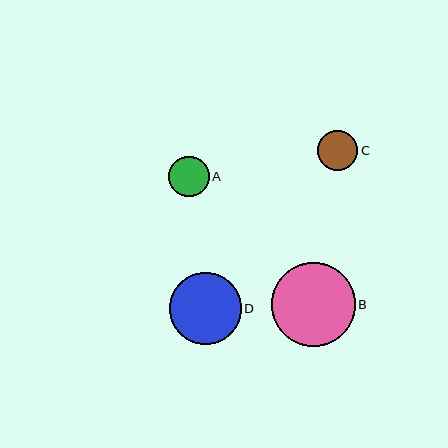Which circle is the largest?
Circle B is the largest with a size of approximately 84 pixels.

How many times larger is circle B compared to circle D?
Circle B is approximately 1.2 times the size of circle D.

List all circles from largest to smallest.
From largest to smallest: B, D, C, A.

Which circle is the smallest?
Circle A is the smallest with a size of approximately 40 pixels.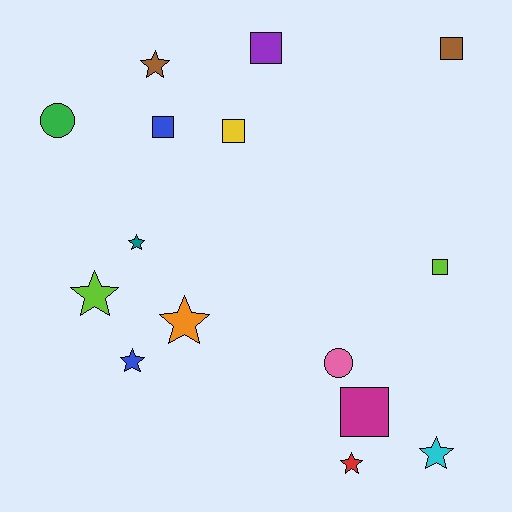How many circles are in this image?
There are 2 circles.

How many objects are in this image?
There are 15 objects.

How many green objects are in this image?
There is 1 green object.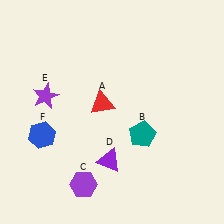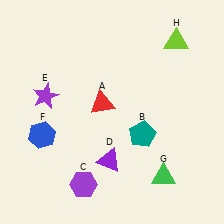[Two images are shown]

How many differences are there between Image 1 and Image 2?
There are 2 differences between the two images.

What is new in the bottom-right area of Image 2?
A green triangle (G) was added in the bottom-right area of Image 2.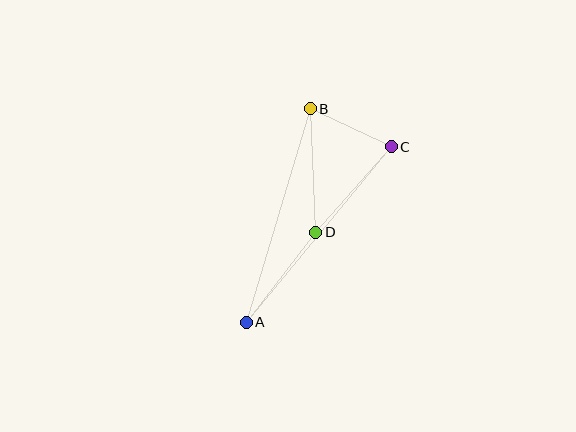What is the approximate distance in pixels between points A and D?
The distance between A and D is approximately 114 pixels.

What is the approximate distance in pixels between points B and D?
The distance between B and D is approximately 123 pixels.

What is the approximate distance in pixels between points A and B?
The distance between A and B is approximately 223 pixels.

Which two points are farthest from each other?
Points A and C are farthest from each other.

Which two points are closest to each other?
Points B and C are closest to each other.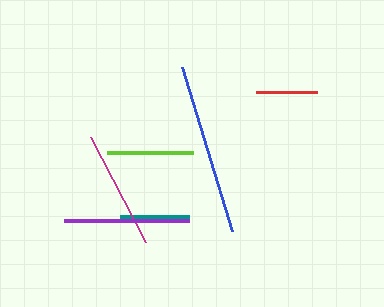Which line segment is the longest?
The blue line is the longest at approximately 171 pixels.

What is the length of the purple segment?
The purple segment is approximately 125 pixels long.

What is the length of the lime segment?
The lime segment is approximately 86 pixels long.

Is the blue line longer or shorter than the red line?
The blue line is longer than the red line.